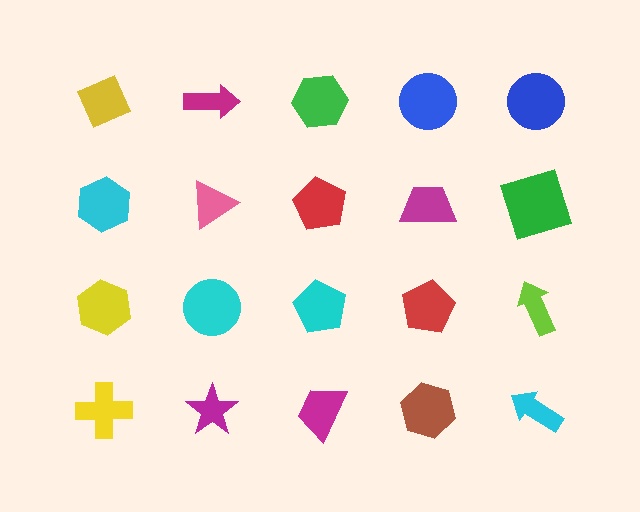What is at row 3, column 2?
A cyan circle.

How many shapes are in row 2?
5 shapes.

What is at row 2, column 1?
A cyan hexagon.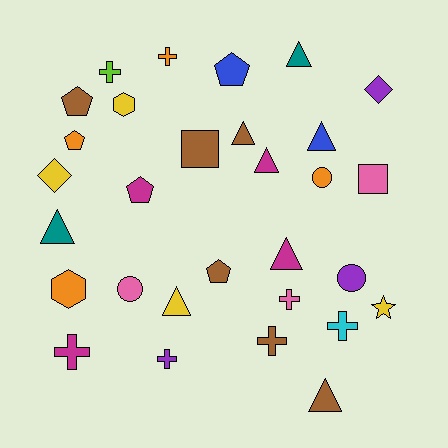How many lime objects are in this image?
There is 1 lime object.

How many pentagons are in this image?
There are 5 pentagons.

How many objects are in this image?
There are 30 objects.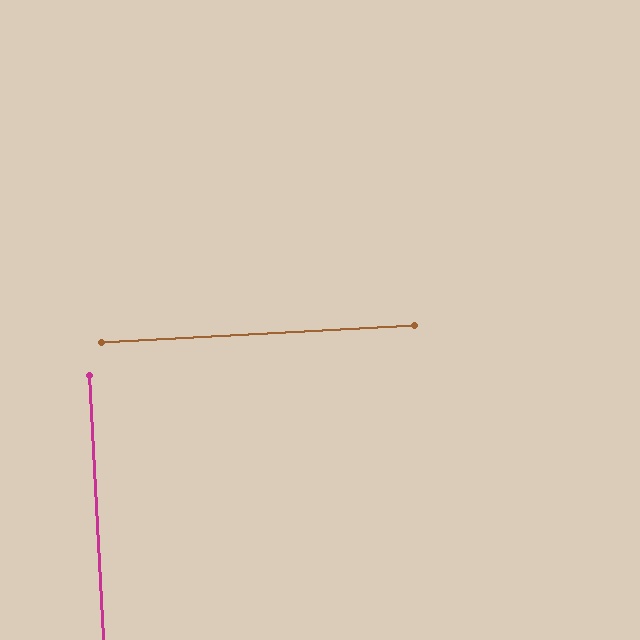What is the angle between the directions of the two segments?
Approximately 90 degrees.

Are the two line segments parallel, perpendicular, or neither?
Perpendicular — they meet at approximately 90°.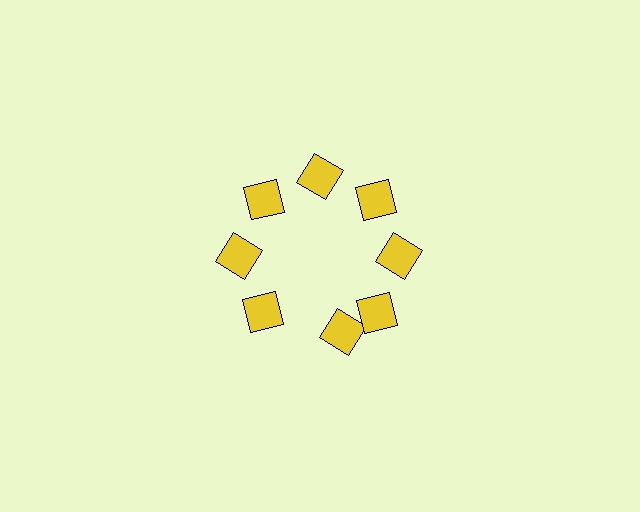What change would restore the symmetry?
The symmetry would be restored by rotating it back into even spacing with its neighbors so that all 8 diamonds sit at equal angles and equal distance from the center.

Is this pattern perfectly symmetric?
No. The 8 yellow diamonds are arranged in a ring, but one element near the 6 o'clock position is rotated out of alignment along the ring, breaking the 8-fold rotational symmetry.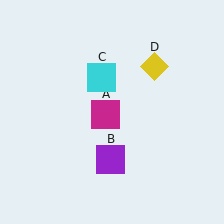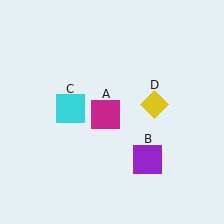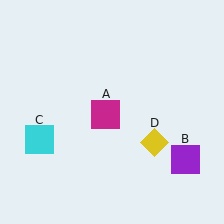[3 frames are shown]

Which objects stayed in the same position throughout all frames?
Magenta square (object A) remained stationary.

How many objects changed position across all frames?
3 objects changed position: purple square (object B), cyan square (object C), yellow diamond (object D).